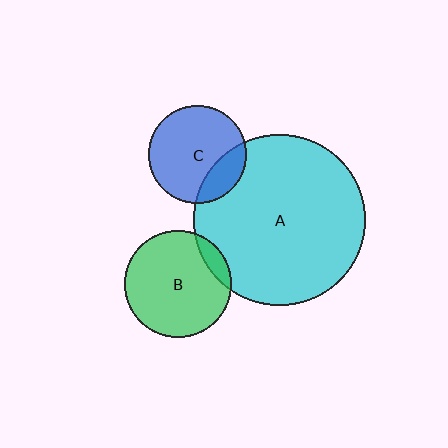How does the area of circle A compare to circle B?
Approximately 2.6 times.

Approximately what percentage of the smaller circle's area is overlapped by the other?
Approximately 10%.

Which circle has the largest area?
Circle A (cyan).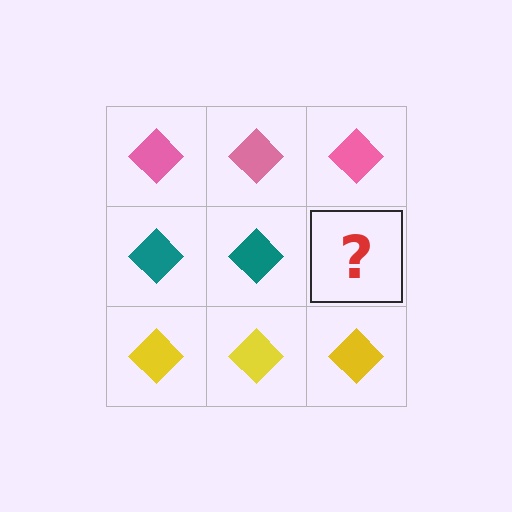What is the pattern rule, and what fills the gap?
The rule is that each row has a consistent color. The gap should be filled with a teal diamond.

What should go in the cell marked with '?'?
The missing cell should contain a teal diamond.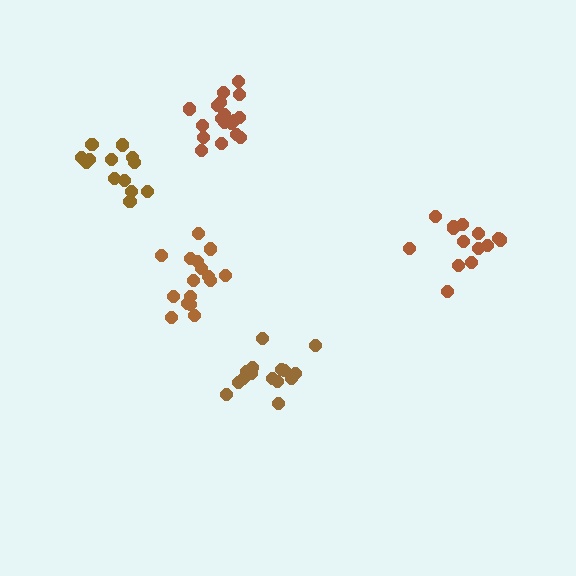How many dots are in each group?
Group 1: 16 dots, Group 2: 18 dots, Group 3: 15 dots, Group 4: 14 dots, Group 5: 14 dots (77 total).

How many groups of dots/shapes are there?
There are 5 groups.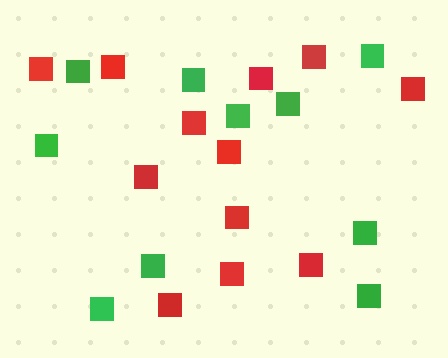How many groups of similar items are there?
There are 2 groups: one group of red squares (12) and one group of green squares (10).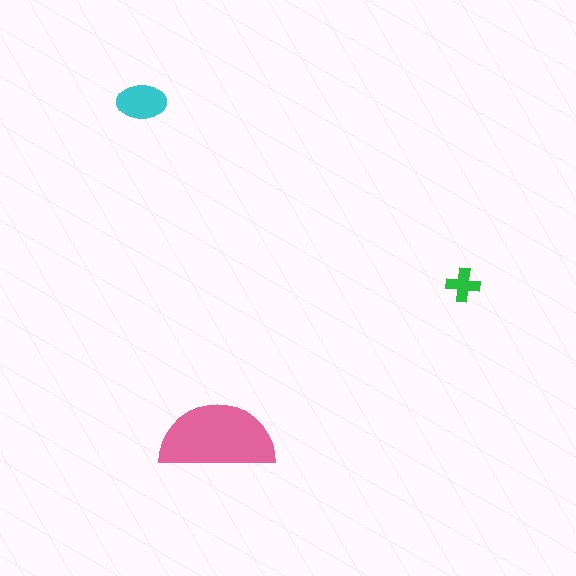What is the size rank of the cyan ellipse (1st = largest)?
2nd.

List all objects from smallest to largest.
The green cross, the cyan ellipse, the pink semicircle.